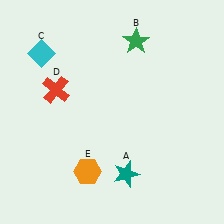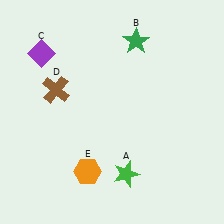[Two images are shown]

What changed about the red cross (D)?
In Image 1, D is red. In Image 2, it changed to brown.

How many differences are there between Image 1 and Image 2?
There are 3 differences between the two images.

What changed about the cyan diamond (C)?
In Image 1, C is cyan. In Image 2, it changed to purple.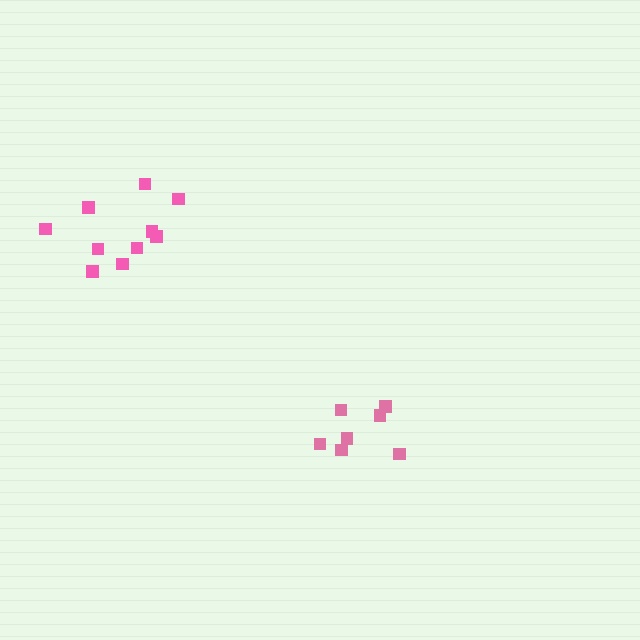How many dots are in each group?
Group 1: 7 dots, Group 2: 10 dots (17 total).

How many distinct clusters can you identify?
There are 2 distinct clusters.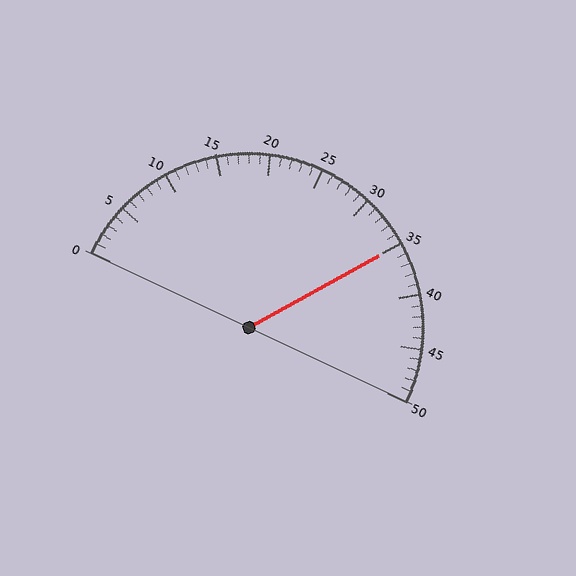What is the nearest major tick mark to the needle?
The nearest major tick mark is 35.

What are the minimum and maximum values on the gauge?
The gauge ranges from 0 to 50.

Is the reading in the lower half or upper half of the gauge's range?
The reading is in the upper half of the range (0 to 50).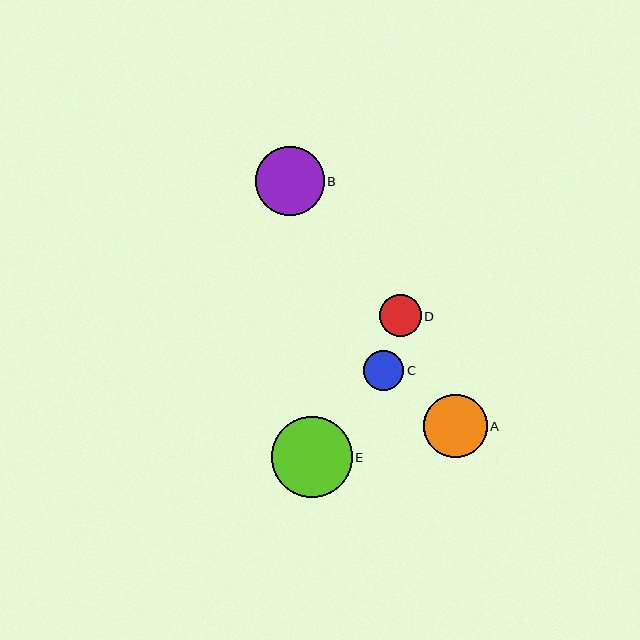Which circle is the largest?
Circle E is the largest with a size of approximately 81 pixels.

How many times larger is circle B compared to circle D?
Circle B is approximately 1.7 times the size of circle D.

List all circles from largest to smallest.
From largest to smallest: E, B, A, D, C.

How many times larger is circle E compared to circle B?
Circle E is approximately 1.2 times the size of circle B.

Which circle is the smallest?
Circle C is the smallest with a size of approximately 40 pixels.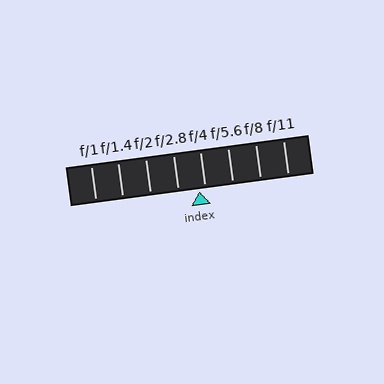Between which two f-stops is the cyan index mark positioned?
The index mark is between f/2.8 and f/4.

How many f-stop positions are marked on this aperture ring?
There are 8 f-stop positions marked.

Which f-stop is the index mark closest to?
The index mark is closest to f/4.